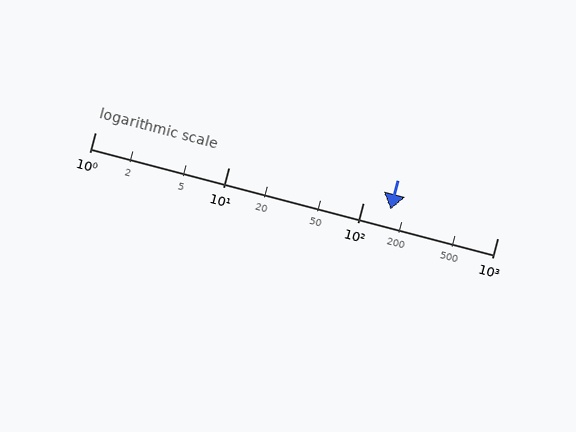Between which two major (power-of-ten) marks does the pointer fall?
The pointer is between 100 and 1000.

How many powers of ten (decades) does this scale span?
The scale spans 3 decades, from 1 to 1000.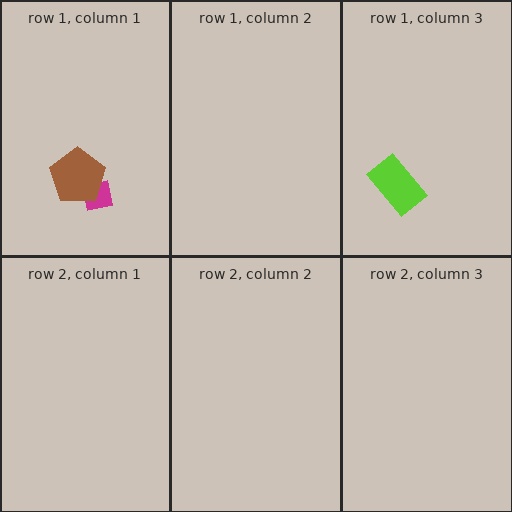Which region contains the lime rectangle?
The row 1, column 3 region.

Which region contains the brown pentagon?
The row 1, column 1 region.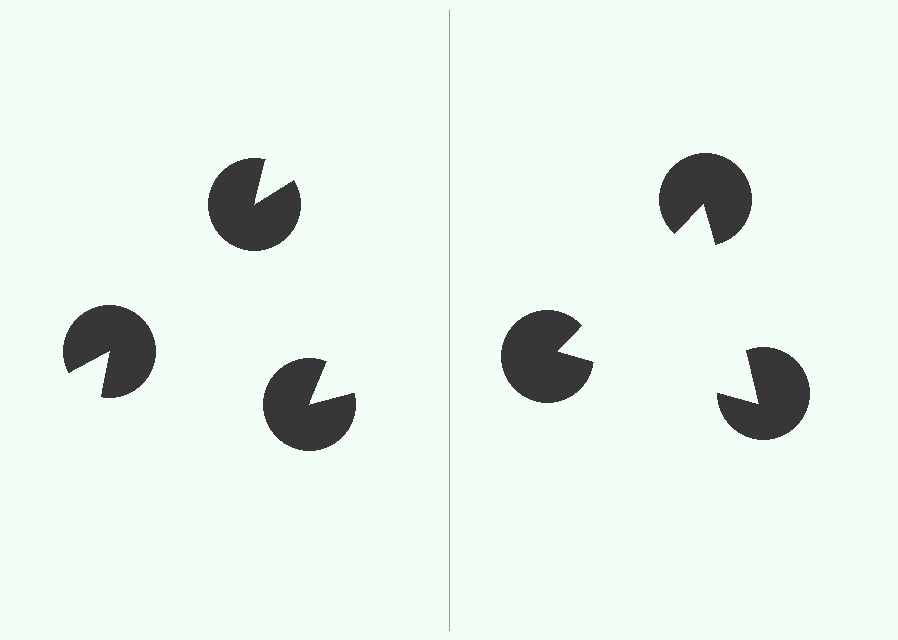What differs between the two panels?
The pac-man discs are positioned identically on both sides; only the wedge orientations differ. On the right they align to a triangle; on the left they are misaligned.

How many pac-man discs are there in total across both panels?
6 — 3 on each side.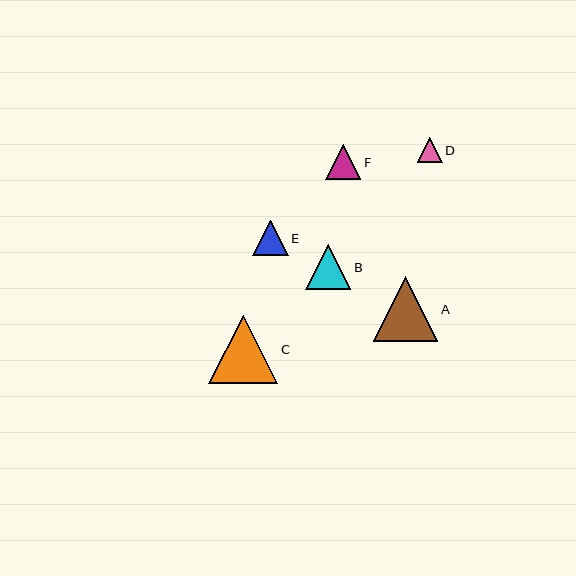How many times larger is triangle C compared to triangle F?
Triangle C is approximately 2.0 times the size of triangle F.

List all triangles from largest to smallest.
From largest to smallest: C, A, B, F, E, D.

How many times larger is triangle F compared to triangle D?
Triangle F is approximately 1.4 times the size of triangle D.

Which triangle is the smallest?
Triangle D is the smallest with a size of approximately 25 pixels.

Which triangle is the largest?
Triangle C is the largest with a size of approximately 69 pixels.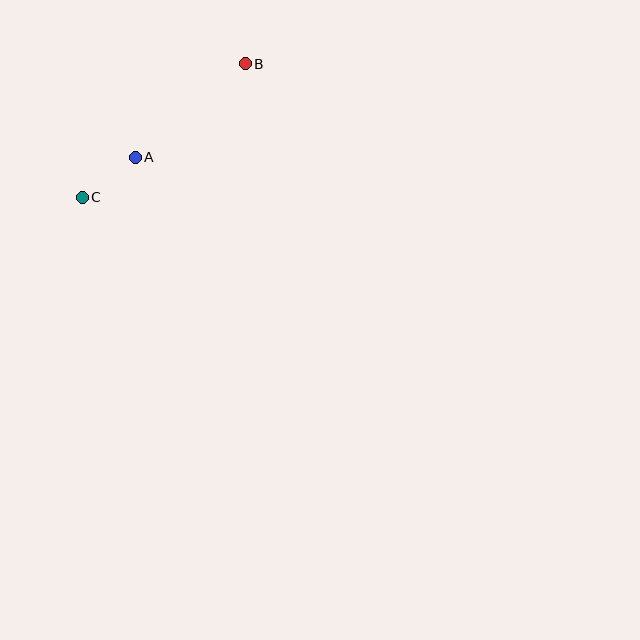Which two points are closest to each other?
Points A and C are closest to each other.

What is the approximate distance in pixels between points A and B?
The distance between A and B is approximately 144 pixels.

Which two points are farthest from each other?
Points B and C are farthest from each other.